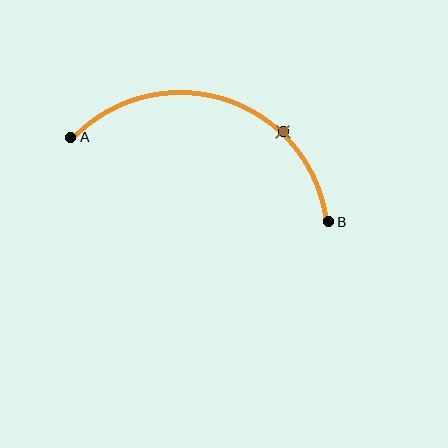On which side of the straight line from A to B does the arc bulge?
The arc bulges above the straight line connecting A and B.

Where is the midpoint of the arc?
The arc midpoint is the point on the curve farthest from the straight line joining A and B. It sits above that line.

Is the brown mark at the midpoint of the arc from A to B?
No. The brown mark lies on the arc but is closer to endpoint B. The arc midpoint would be at the point on the curve equidistant along the arc from both A and B.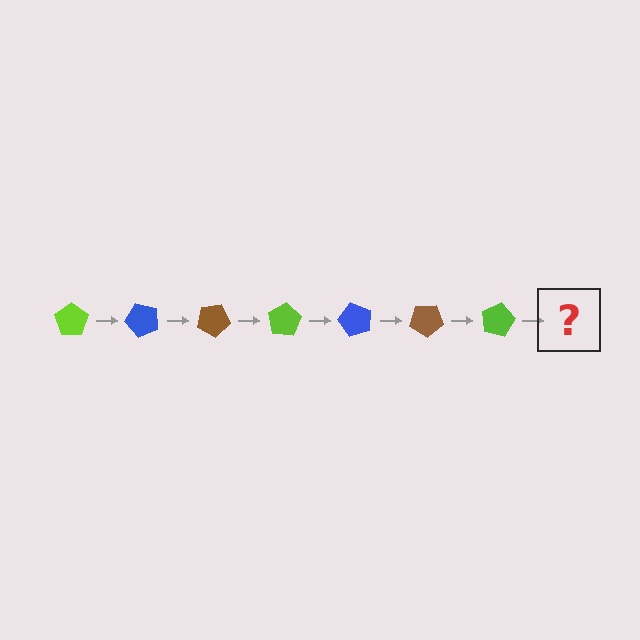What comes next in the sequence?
The next element should be a blue pentagon, rotated 350 degrees from the start.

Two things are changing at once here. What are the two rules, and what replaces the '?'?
The two rules are that it rotates 50 degrees each step and the color cycles through lime, blue, and brown. The '?' should be a blue pentagon, rotated 350 degrees from the start.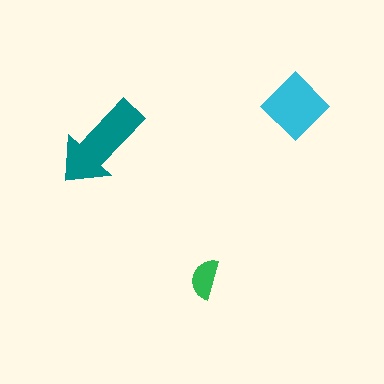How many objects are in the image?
There are 3 objects in the image.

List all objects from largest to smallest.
The teal arrow, the cyan diamond, the green semicircle.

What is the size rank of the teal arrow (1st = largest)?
1st.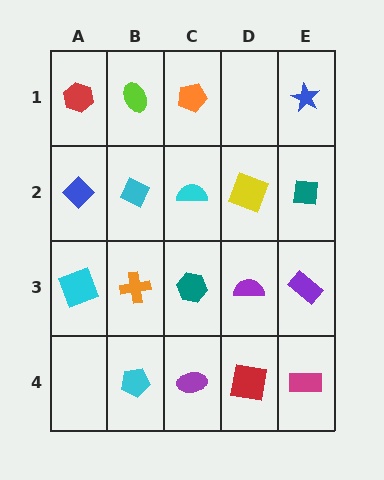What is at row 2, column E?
A teal square.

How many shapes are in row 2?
5 shapes.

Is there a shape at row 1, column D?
No, that cell is empty.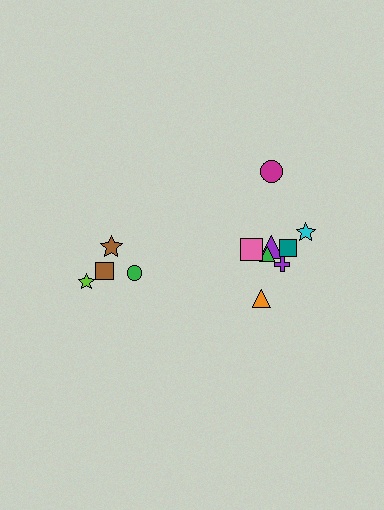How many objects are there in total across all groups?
There are 12 objects.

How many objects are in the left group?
There are 4 objects.